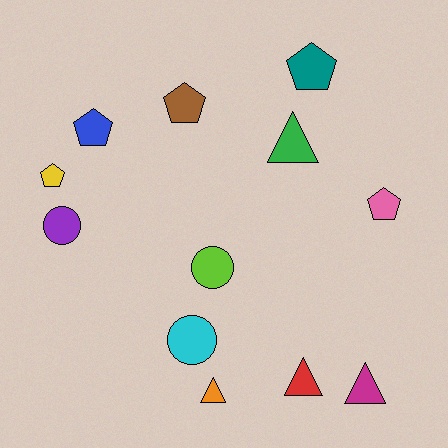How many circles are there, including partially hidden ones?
There are 3 circles.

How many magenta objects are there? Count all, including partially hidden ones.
There is 1 magenta object.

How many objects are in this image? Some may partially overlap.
There are 12 objects.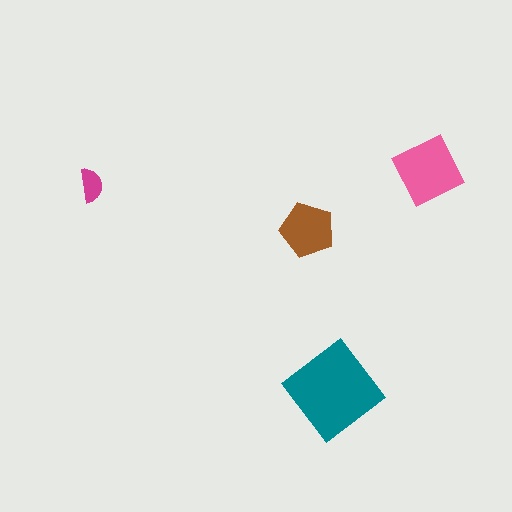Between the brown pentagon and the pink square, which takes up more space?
The pink square.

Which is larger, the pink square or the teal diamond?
The teal diamond.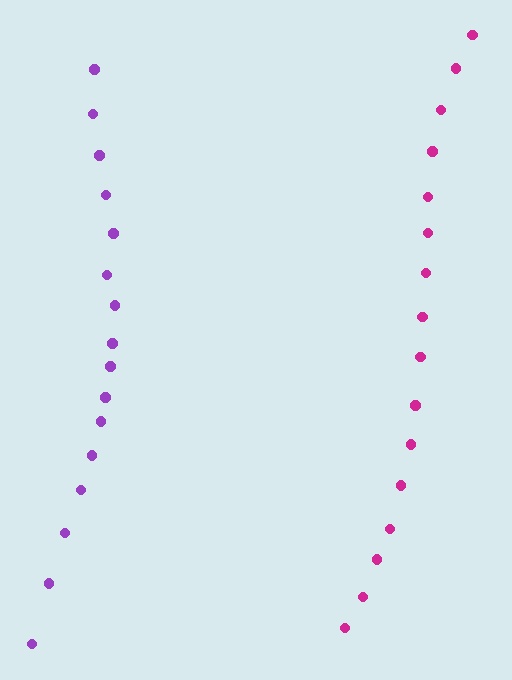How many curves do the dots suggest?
There are 2 distinct paths.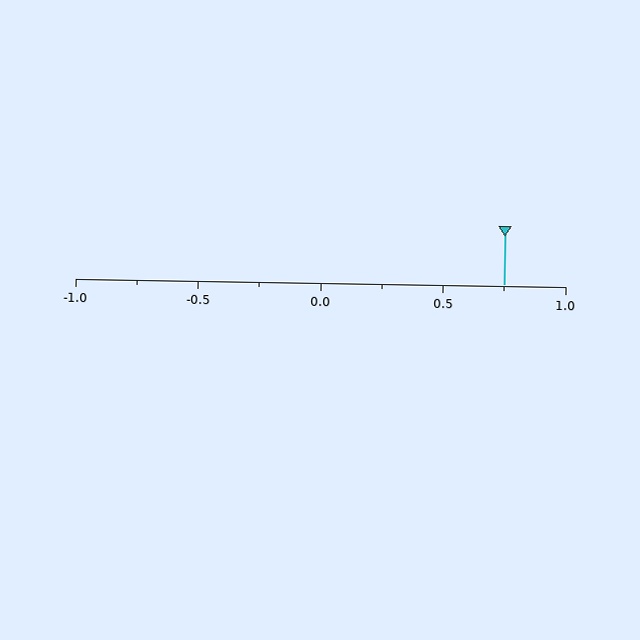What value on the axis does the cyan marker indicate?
The marker indicates approximately 0.75.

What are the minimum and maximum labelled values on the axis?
The axis runs from -1.0 to 1.0.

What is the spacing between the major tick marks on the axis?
The major ticks are spaced 0.5 apart.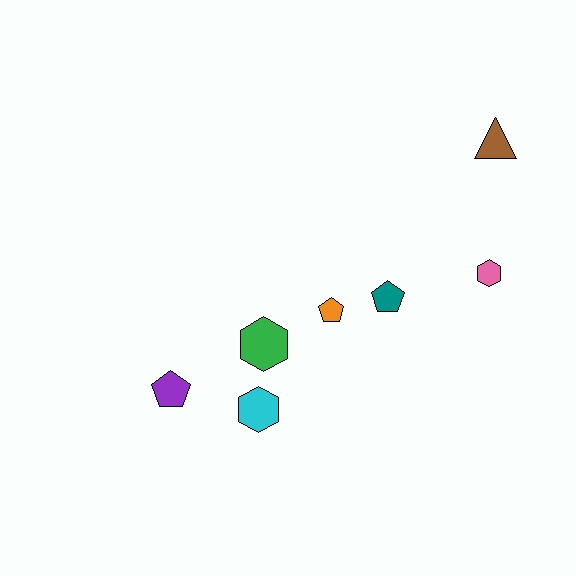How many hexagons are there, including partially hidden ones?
There are 3 hexagons.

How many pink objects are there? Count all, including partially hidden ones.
There is 1 pink object.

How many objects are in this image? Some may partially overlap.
There are 7 objects.